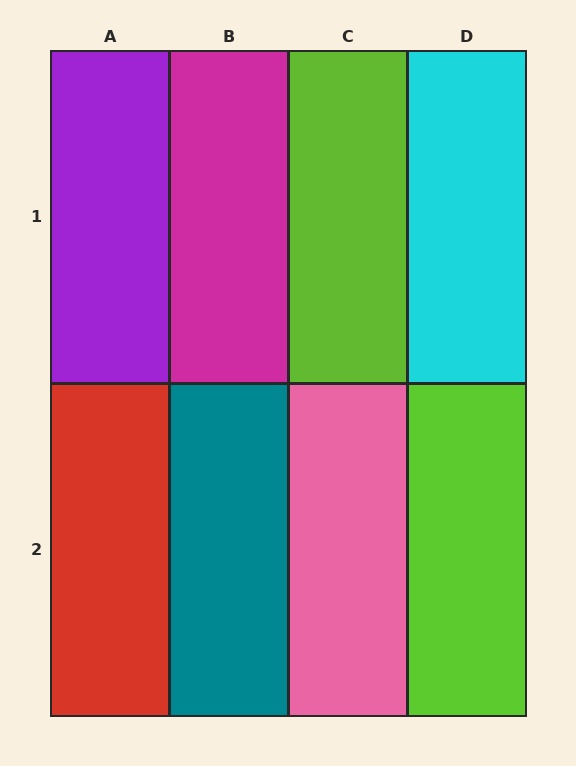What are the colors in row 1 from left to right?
Purple, magenta, lime, cyan.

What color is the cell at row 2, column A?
Red.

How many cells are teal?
1 cell is teal.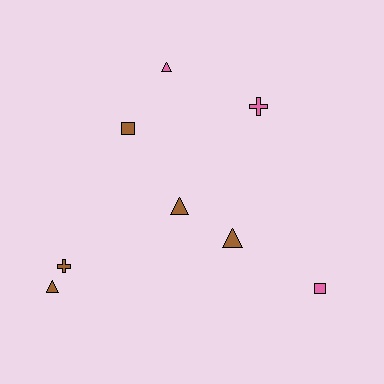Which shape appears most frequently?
Triangle, with 4 objects.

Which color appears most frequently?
Brown, with 5 objects.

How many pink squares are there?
There is 1 pink square.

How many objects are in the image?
There are 8 objects.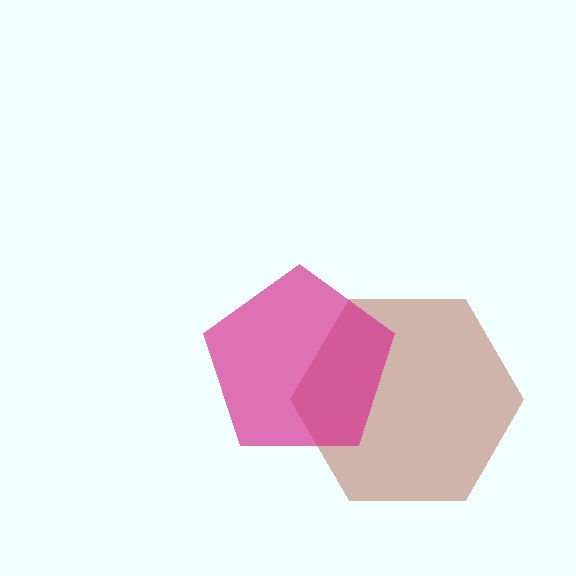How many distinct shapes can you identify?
There are 2 distinct shapes: a brown hexagon, a magenta pentagon.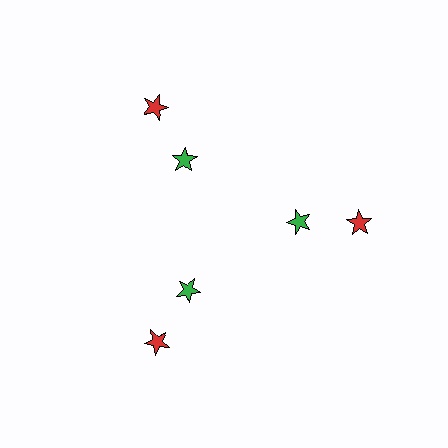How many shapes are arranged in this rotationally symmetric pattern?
There are 6 shapes, arranged in 3 groups of 2.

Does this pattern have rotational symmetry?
Yes, this pattern has 3-fold rotational symmetry. It looks the same after rotating 120 degrees around the center.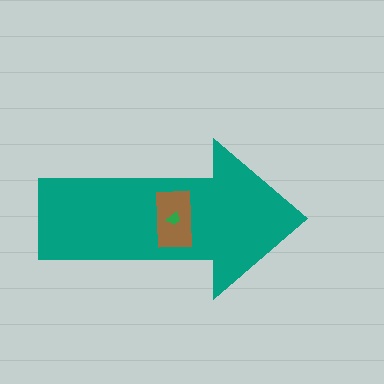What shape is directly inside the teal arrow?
The brown rectangle.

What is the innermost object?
The green trapezoid.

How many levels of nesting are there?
3.